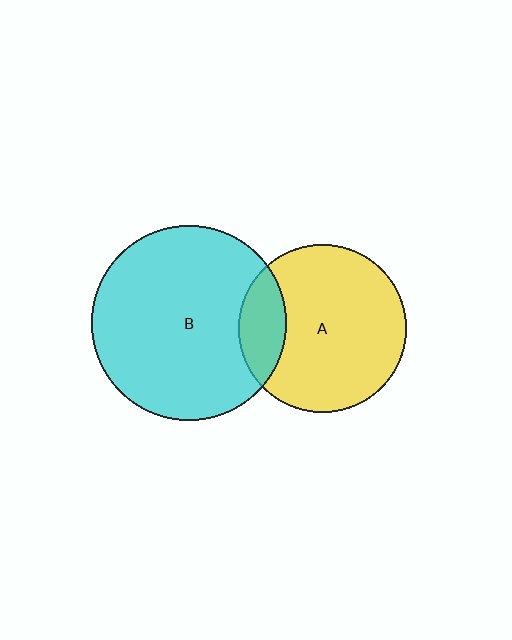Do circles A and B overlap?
Yes.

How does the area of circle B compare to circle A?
Approximately 1.3 times.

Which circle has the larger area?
Circle B (cyan).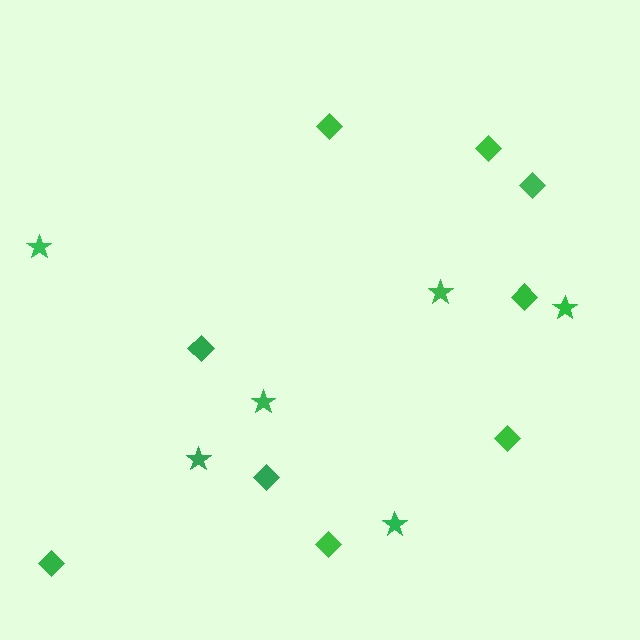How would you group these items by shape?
There are 2 groups: one group of stars (6) and one group of diamonds (9).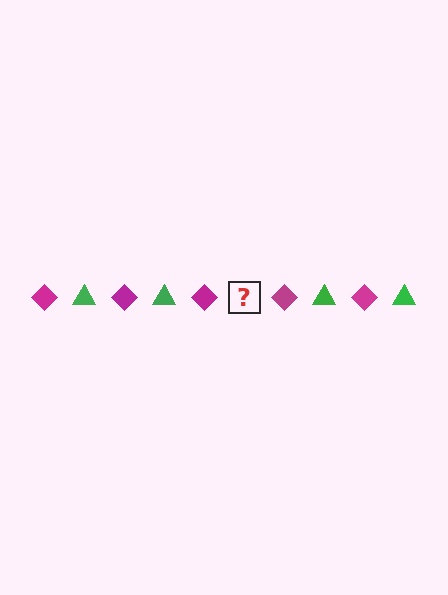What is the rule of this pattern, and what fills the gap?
The rule is that the pattern alternates between magenta diamond and green triangle. The gap should be filled with a green triangle.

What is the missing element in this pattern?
The missing element is a green triangle.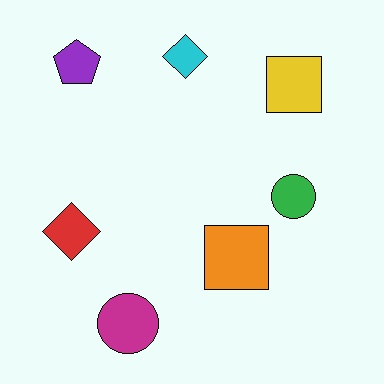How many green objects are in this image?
There is 1 green object.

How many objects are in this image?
There are 7 objects.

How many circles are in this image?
There are 2 circles.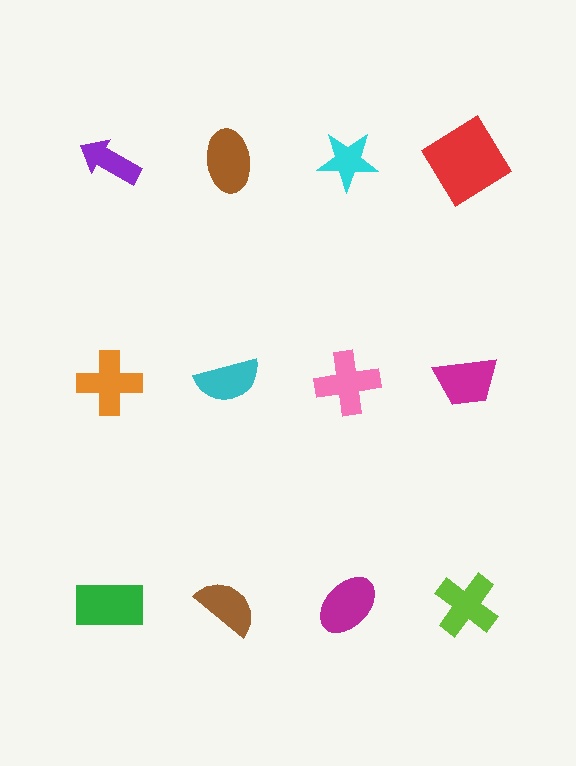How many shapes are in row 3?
4 shapes.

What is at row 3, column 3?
A magenta ellipse.